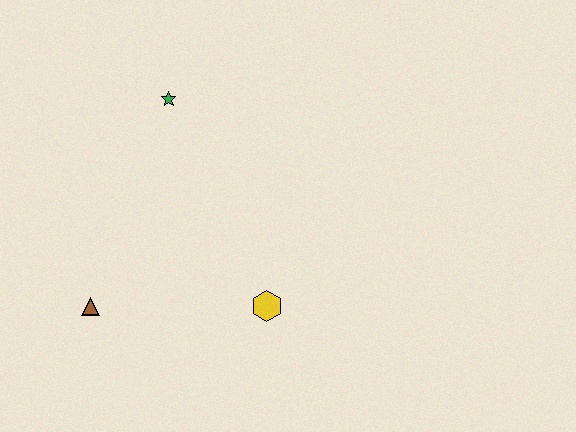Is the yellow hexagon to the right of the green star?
Yes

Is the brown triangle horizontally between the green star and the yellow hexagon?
No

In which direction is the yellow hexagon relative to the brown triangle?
The yellow hexagon is to the right of the brown triangle.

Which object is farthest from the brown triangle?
The green star is farthest from the brown triangle.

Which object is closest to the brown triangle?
The yellow hexagon is closest to the brown triangle.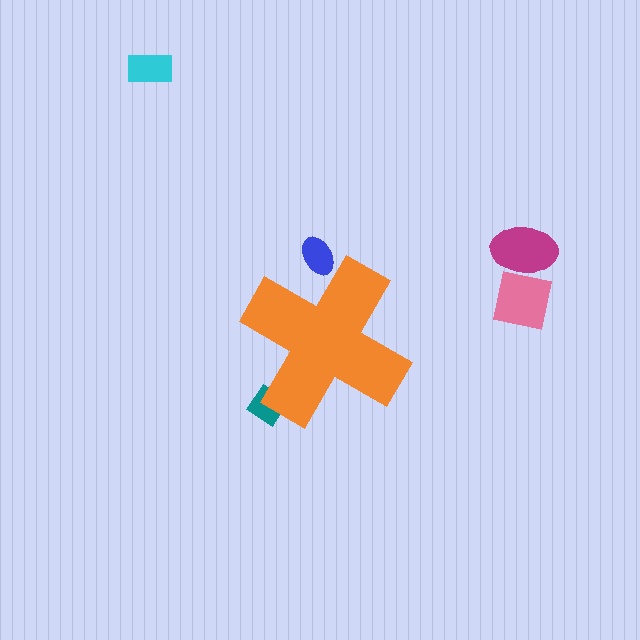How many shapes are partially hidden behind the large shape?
2 shapes are partially hidden.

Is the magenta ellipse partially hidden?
No, the magenta ellipse is fully visible.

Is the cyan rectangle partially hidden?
No, the cyan rectangle is fully visible.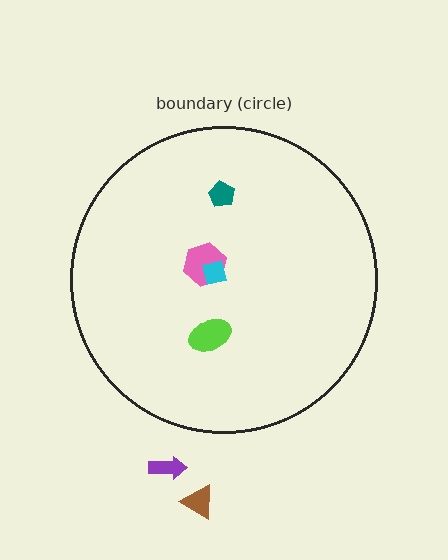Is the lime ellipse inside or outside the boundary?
Inside.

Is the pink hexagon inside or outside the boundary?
Inside.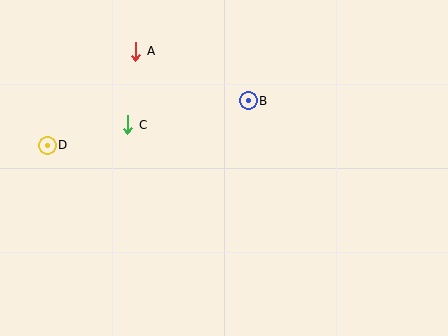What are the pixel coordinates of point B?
Point B is at (248, 101).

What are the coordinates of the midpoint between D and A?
The midpoint between D and A is at (92, 98).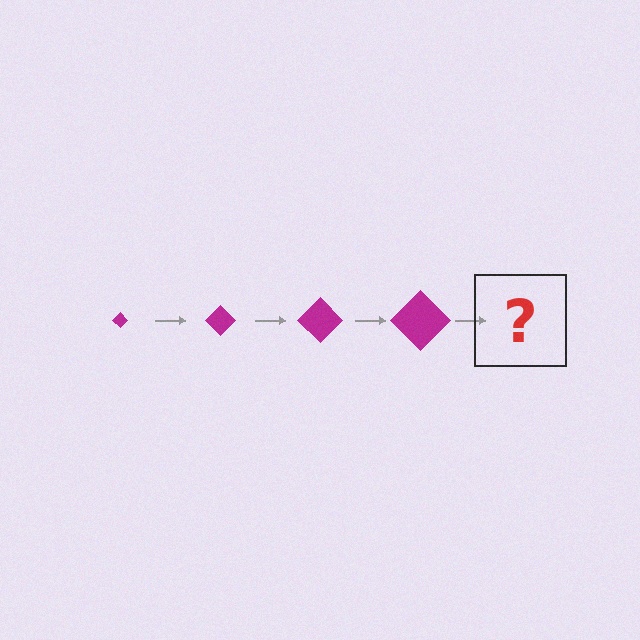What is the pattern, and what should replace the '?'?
The pattern is that the diamond gets progressively larger each step. The '?' should be a magenta diamond, larger than the previous one.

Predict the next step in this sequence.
The next step is a magenta diamond, larger than the previous one.